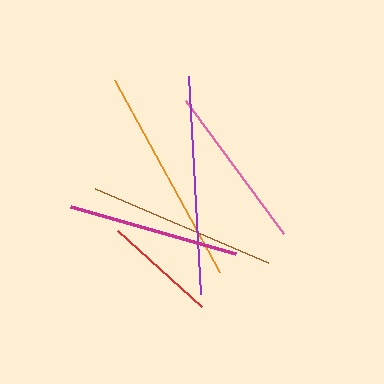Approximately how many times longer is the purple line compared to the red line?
The purple line is approximately 1.9 times the length of the red line.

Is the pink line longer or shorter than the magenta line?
The magenta line is longer than the pink line.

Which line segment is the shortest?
The red line is the shortest at approximately 113 pixels.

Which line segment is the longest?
The orange line is the longest at approximately 218 pixels.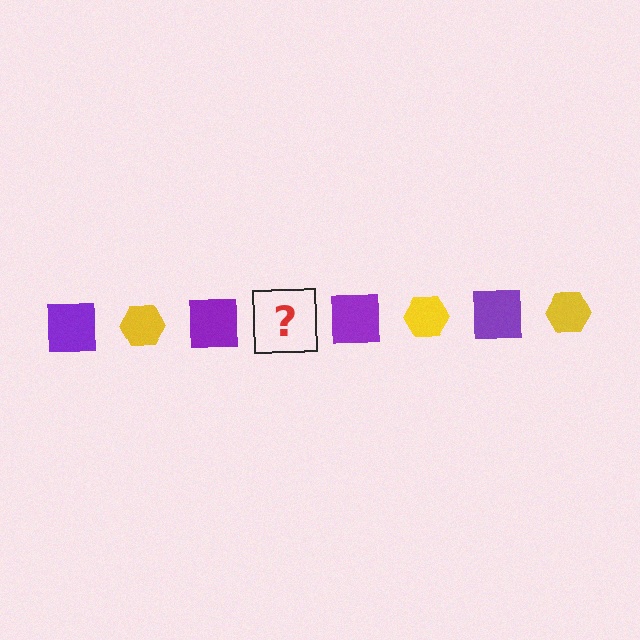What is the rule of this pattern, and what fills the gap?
The rule is that the pattern alternates between purple square and yellow hexagon. The gap should be filled with a yellow hexagon.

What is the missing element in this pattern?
The missing element is a yellow hexagon.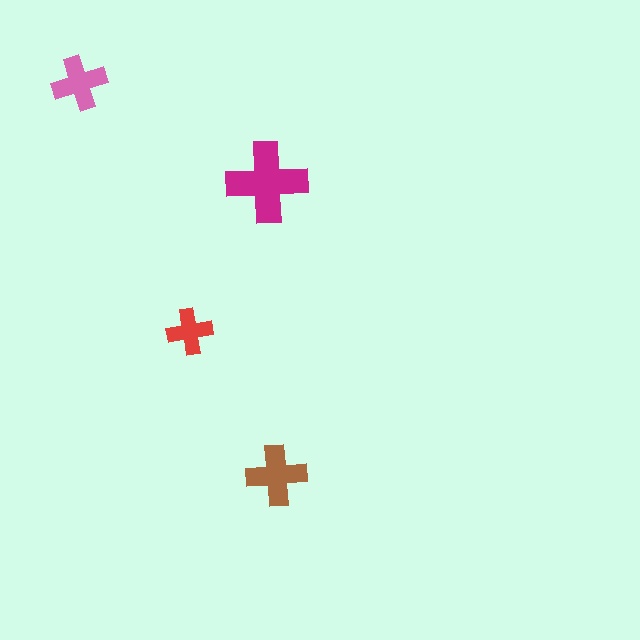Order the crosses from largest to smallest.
the magenta one, the brown one, the pink one, the red one.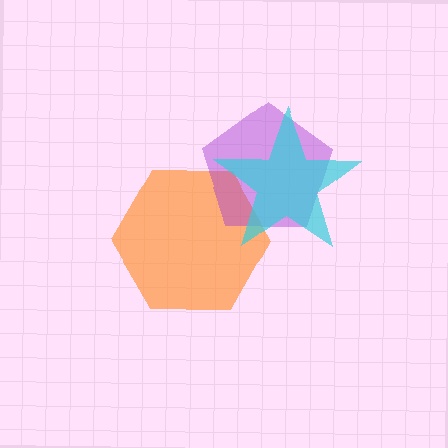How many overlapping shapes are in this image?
There are 3 overlapping shapes in the image.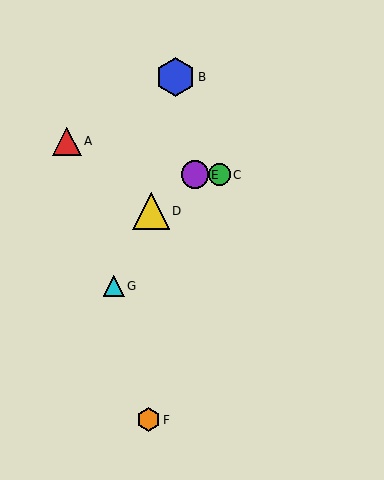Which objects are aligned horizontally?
Objects C, E are aligned horizontally.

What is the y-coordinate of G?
Object G is at y≈286.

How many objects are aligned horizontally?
2 objects (C, E) are aligned horizontally.